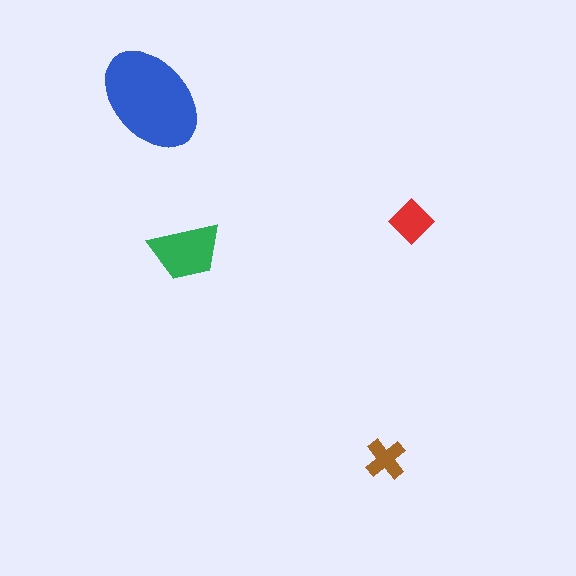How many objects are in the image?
There are 4 objects in the image.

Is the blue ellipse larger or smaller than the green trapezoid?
Larger.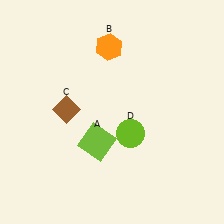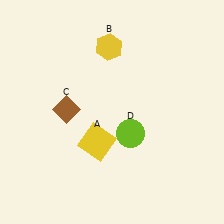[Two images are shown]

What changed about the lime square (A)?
In Image 1, A is lime. In Image 2, it changed to yellow.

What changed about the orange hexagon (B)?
In Image 1, B is orange. In Image 2, it changed to yellow.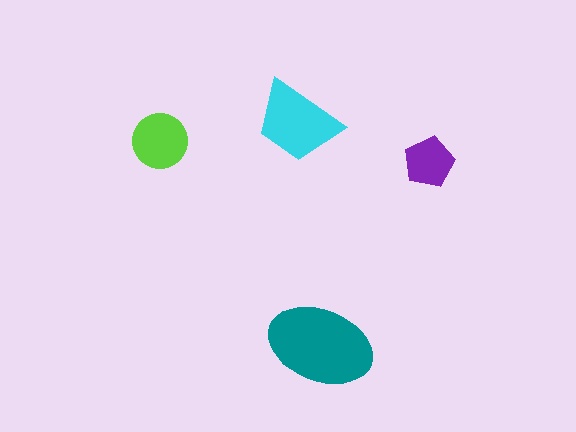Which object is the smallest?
The purple pentagon.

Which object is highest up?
The cyan trapezoid is topmost.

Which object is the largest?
The teal ellipse.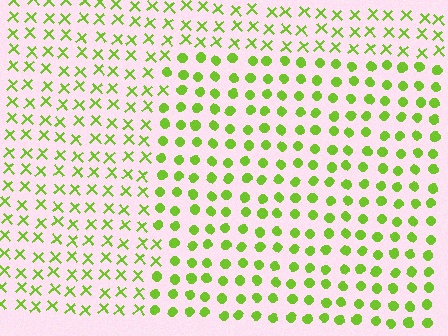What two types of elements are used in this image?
The image uses circles inside the rectangle region and X marks outside it.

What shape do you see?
I see a rectangle.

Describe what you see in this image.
The image is filled with small lime elements arranged in a uniform grid. A rectangle-shaped region contains circles, while the surrounding area contains X marks. The boundary is defined purely by the change in element shape.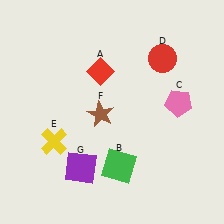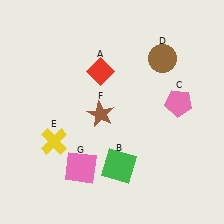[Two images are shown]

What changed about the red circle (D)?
In Image 1, D is red. In Image 2, it changed to brown.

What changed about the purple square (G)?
In Image 1, G is purple. In Image 2, it changed to pink.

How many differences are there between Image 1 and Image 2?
There are 2 differences between the two images.